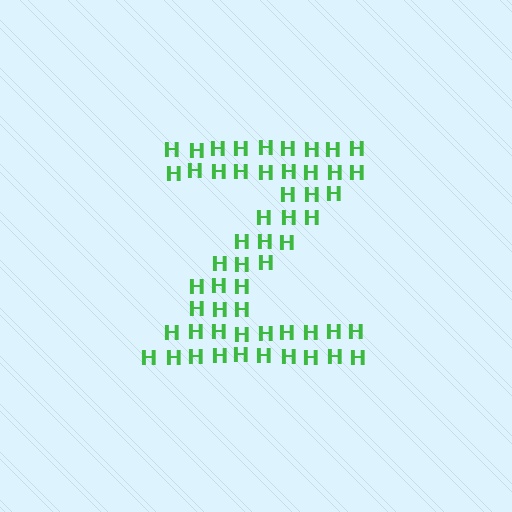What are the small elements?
The small elements are letter H's.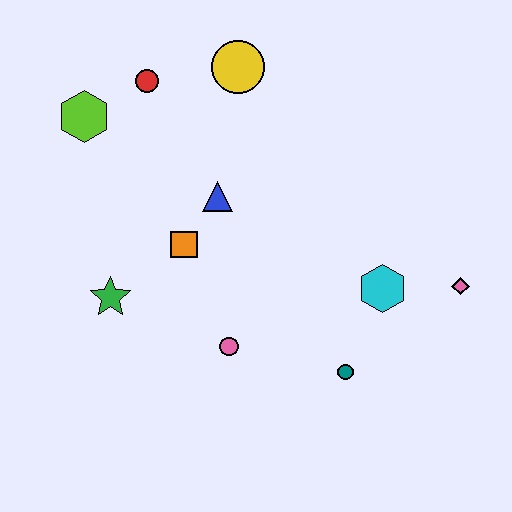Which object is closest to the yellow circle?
The red circle is closest to the yellow circle.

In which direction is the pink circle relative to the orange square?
The pink circle is below the orange square.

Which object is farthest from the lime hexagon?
The pink diamond is farthest from the lime hexagon.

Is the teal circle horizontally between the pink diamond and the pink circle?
Yes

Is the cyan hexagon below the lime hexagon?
Yes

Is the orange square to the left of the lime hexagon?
No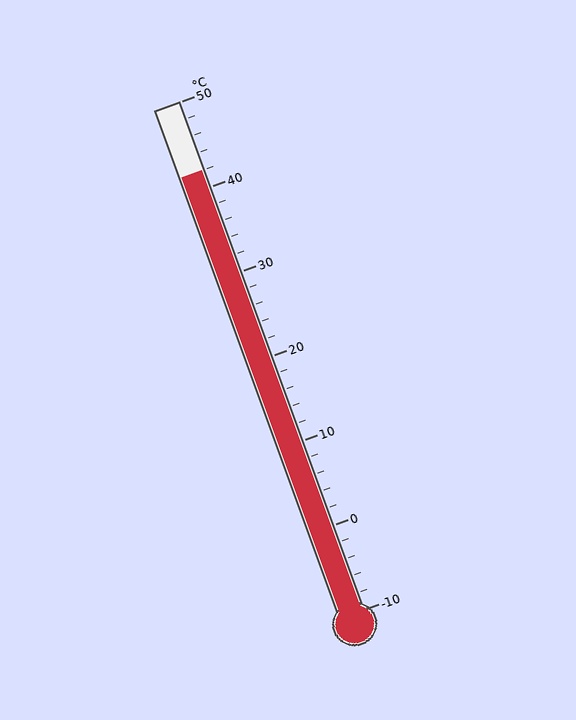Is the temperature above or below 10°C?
The temperature is above 10°C.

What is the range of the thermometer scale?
The thermometer scale ranges from -10°C to 50°C.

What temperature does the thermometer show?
The thermometer shows approximately 42°C.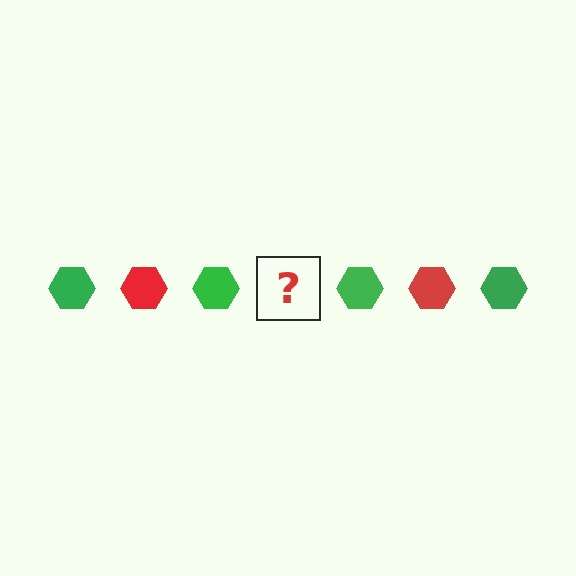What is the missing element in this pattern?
The missing element is a red hexagon.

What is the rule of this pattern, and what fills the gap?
The rule is that the pattern cycles through green, red hexagons. The gap should be filled with a red hexagon.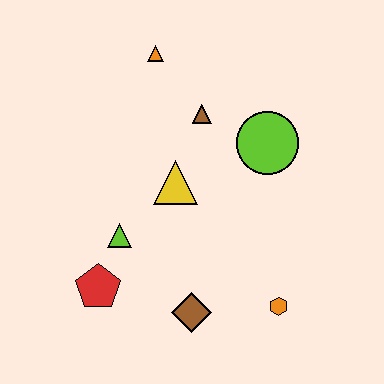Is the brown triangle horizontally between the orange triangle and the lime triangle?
No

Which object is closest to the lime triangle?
The red pentagon is closest to the lime triangle.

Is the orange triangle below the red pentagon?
No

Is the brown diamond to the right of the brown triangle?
No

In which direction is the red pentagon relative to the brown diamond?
The red pentagon is to the left of the brown diamond.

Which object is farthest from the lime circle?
The red pentagon is farthest from the lime circle.